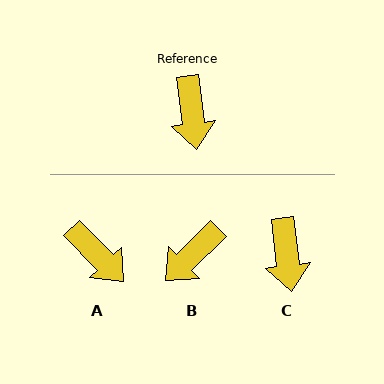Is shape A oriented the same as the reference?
No, it is off by about 37 degrees.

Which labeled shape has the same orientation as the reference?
C.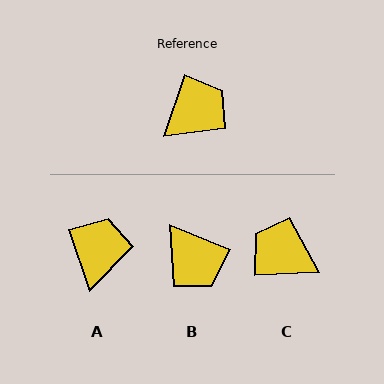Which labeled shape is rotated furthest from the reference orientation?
C, about 111 degrees away.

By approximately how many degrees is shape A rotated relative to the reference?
Approximately 38 degrees counter-clockwise.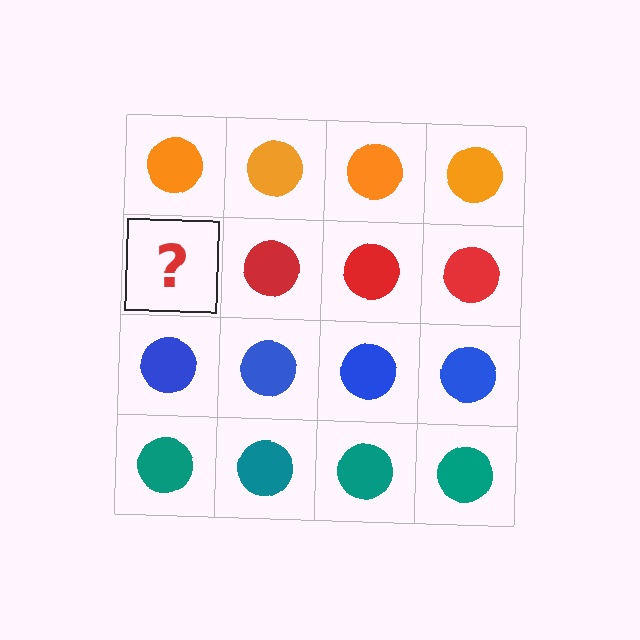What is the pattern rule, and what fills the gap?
The rule is that each row has a consistent color. The gap should be filled with a red circle.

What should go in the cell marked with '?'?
The missing cell should contain a red circle.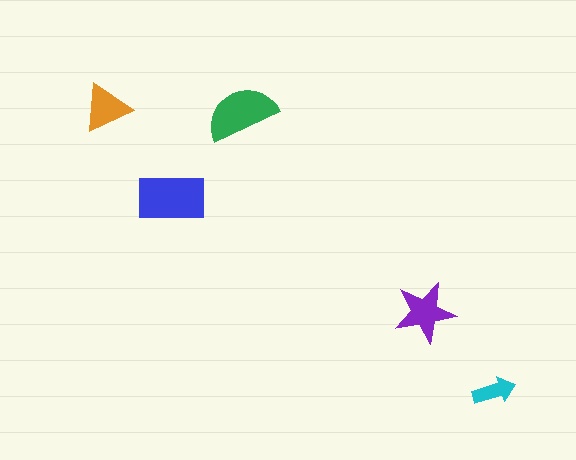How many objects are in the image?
There are 5 objects in the image.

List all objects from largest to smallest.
The blue rectangle, the green semicircle, the purple star, the orange triangle, the cyan arrow.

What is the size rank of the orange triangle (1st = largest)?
4th.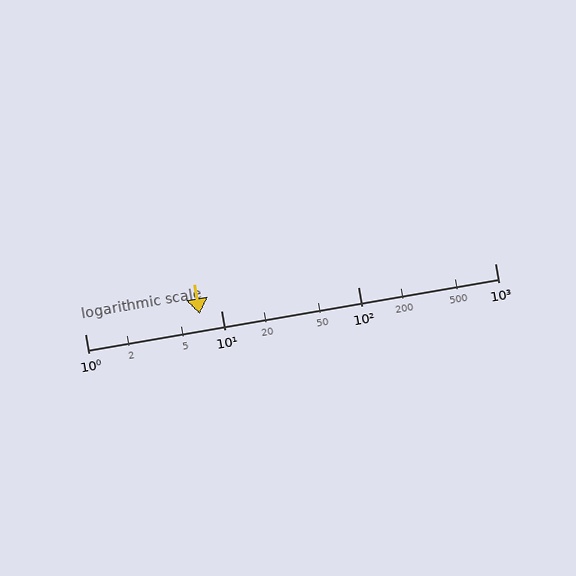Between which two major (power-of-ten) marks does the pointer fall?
The pointer is between 1 and 10.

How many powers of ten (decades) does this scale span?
The scale spans 3 decades, from 1 to 1000.